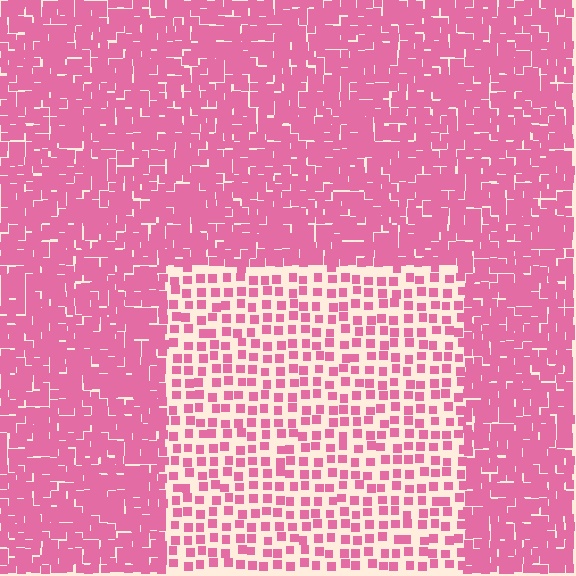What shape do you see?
I see a rectangle.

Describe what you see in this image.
The image contains small pink elements arranged at two different densities. A rectangle-shaped region is visible where the elements are less densely packed than the surrounding area.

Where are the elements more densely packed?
The elements are more densely packed outside the rectangle boundary.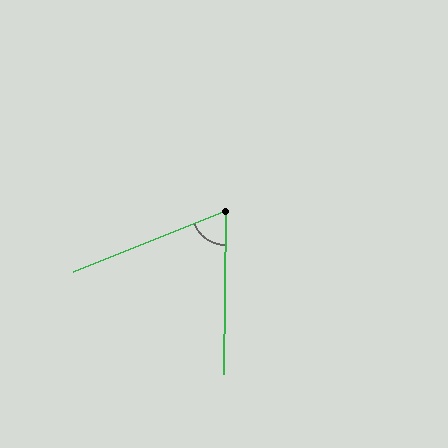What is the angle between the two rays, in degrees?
Approximately 67 degrees.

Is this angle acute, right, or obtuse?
It is acute.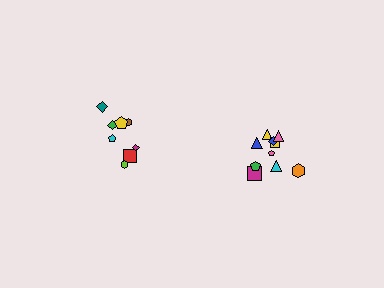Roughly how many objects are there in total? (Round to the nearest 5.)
Roughly 20 objects in total.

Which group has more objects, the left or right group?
The right group.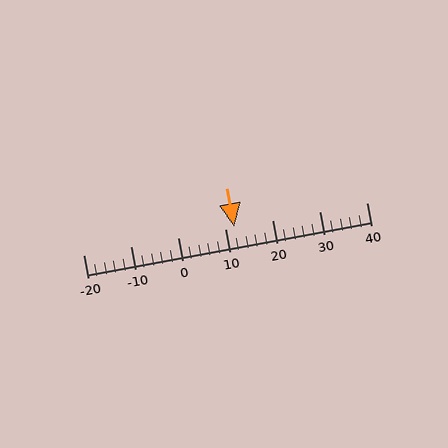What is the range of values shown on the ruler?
The ruler shows values from -20 to 40.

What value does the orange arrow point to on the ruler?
The orange arrow points to approximately 12.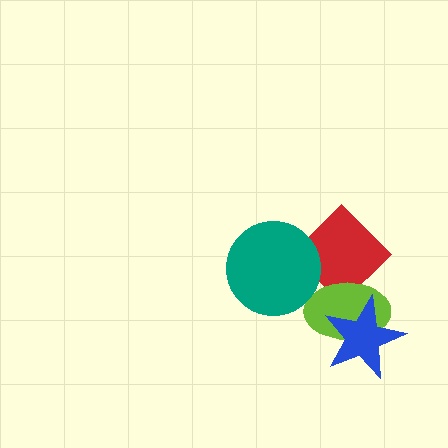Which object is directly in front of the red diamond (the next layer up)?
The lime ellipse is directly in front of the red diamond.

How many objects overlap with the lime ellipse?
2 objects overlap with the lime ellipse.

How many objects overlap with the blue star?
1 object overlaps with the blue star.